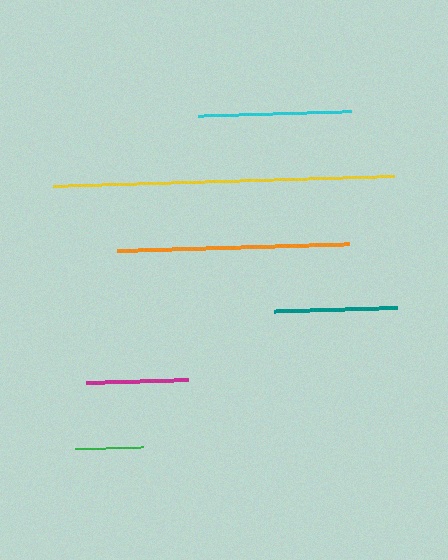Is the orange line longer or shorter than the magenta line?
The orange line is longer than the magenta line.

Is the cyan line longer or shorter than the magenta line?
The cyan line is longer than the magenta line.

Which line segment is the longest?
The yellow line is the longest at approximately 341 pixels.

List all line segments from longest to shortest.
From longest to shortest: yellow, orange, cyan, teal, magenta, green.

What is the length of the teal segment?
The teal segment is approximately 122 pixels long.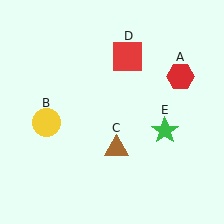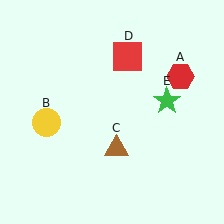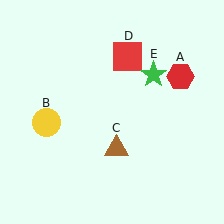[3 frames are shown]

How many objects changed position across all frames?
1 object changed position: green star (object E).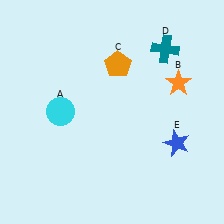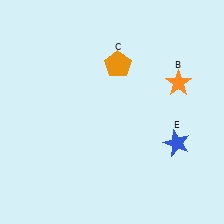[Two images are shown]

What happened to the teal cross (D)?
The teal cross (D) was removed in Image 2. It was in the top-right area of Image 1.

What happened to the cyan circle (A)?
The cyan circle (A) was removed in Image 2. It was in the top-left area of Image 1.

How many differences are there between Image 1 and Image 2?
There are 2 differences between the two images.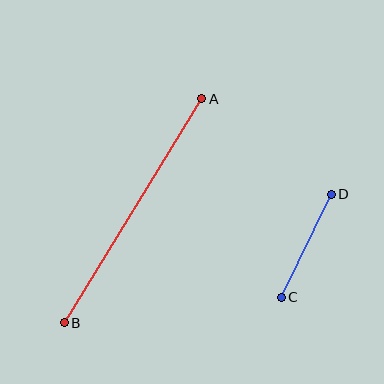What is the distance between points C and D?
The distance is approximately 115 pixels.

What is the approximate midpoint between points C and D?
The midpoint is at approximately (306, 246) pixels.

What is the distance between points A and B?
The distance is approximately 263 pixels.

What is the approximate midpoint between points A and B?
The midpoint is at approximately (133, 211) pixels.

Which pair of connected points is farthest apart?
Points A and B are farthest apart.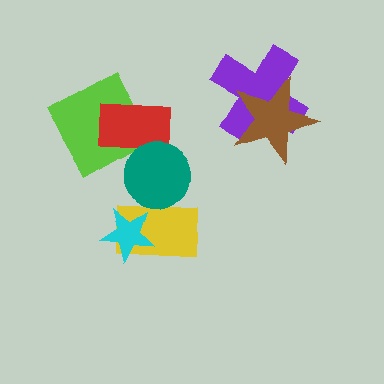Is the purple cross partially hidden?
Yes, it is partially covered by another shape.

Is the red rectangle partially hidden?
Yes, it is partially covered by another shape.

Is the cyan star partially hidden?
No, no other shape covers it.